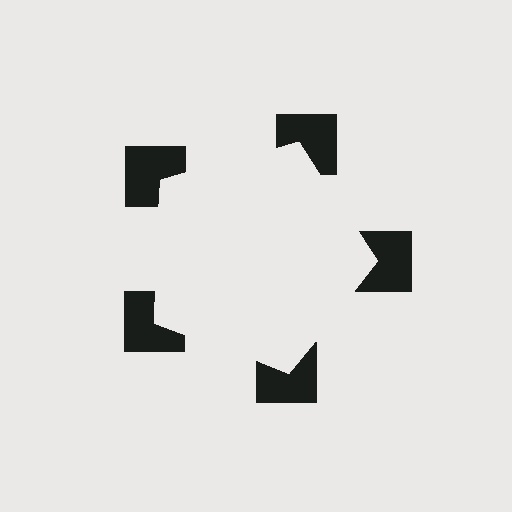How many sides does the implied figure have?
5 sides.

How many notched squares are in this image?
There are 5 — one at each vertex of the illusory pentagon.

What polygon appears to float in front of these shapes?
An illusory pentagon — its edges are inferred from the aligned wedge cuts in the notched squares, not physically drawn.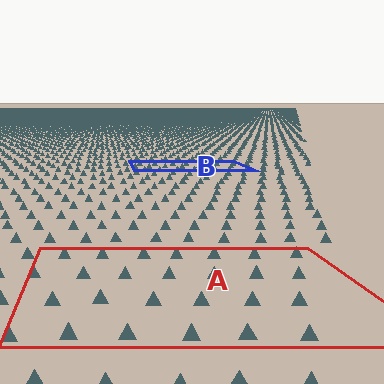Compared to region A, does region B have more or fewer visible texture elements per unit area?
Region B has more texture elements per unit area — they are packed more densely because it is farther away.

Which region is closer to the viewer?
Region A is closer. The texture elements there are larger and more spread out.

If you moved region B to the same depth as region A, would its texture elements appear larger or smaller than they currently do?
They would appear larger. At a closer depth, the same texture elements are projected at a bigger on-screen size.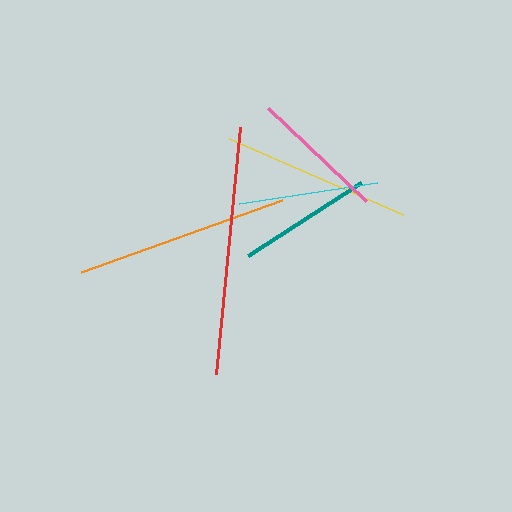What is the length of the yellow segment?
The yellow segment is approximately 190 pixels long.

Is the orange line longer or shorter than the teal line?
The orange line is longer than the teal line.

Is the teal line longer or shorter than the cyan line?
The cyan line is longer than the teal line.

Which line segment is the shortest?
The teal line is the shortest at approximately 134 pixels.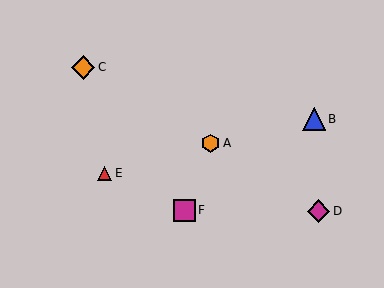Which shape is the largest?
The orange diamond (labeled C) is the largest.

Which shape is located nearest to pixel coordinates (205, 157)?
The orange hexagon (labeled A) at (211, 143) is nearest to that location.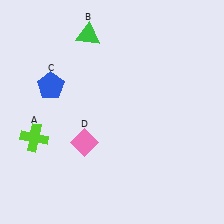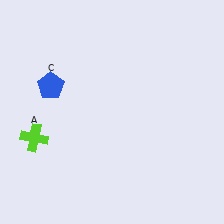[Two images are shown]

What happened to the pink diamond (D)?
The pink diamond (D) was removed in Image 2. It was in the bottom-left area of Image 1.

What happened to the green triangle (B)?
The green triangle (B) was removed in Image 2. It was in the top-left area of Image 1.